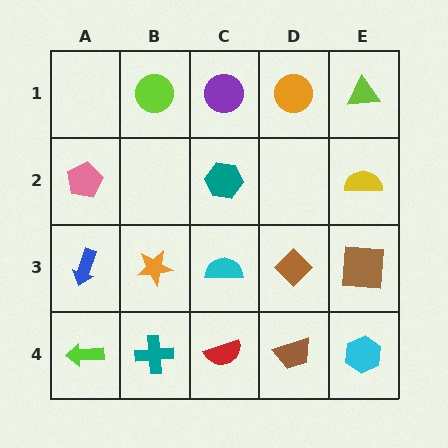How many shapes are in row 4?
5 shapes.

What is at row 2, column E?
A yellow semicircle.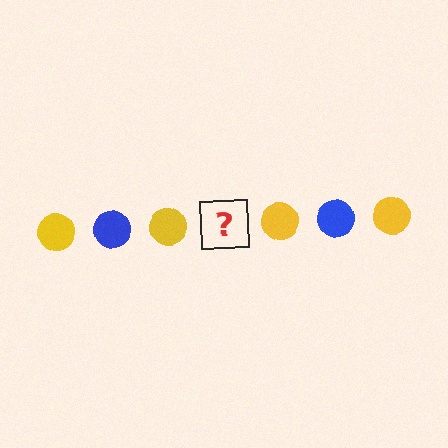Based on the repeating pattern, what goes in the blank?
The blank should be a blue circle.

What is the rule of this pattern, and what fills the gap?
The rule is that the pattern cycles through yellow, blue circles. The gap should be filled with a blue circle.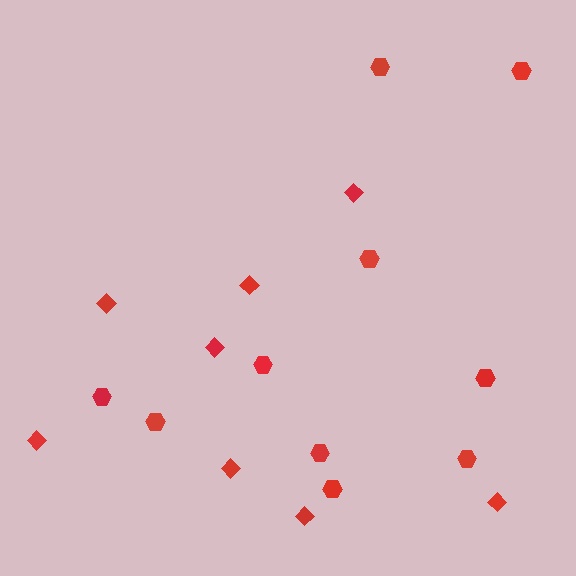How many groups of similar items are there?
There are 2 groups: one group of diamonds (8) and one group of hexagons (10).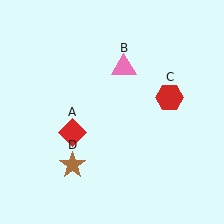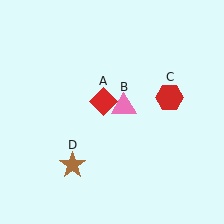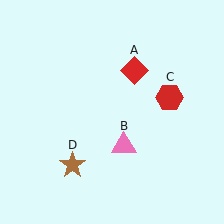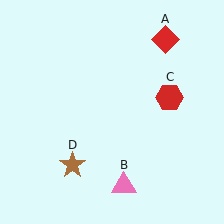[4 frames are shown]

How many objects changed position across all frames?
2 objects changed position: red diamond (object A), pink triangle (object B).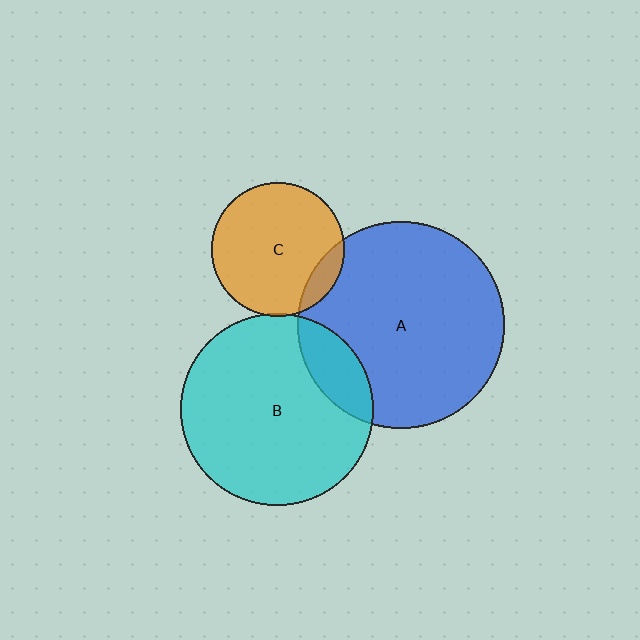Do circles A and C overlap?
Yes.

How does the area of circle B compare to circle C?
Approximately 2.1 times.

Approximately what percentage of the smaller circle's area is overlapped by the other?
Approximately 10%.